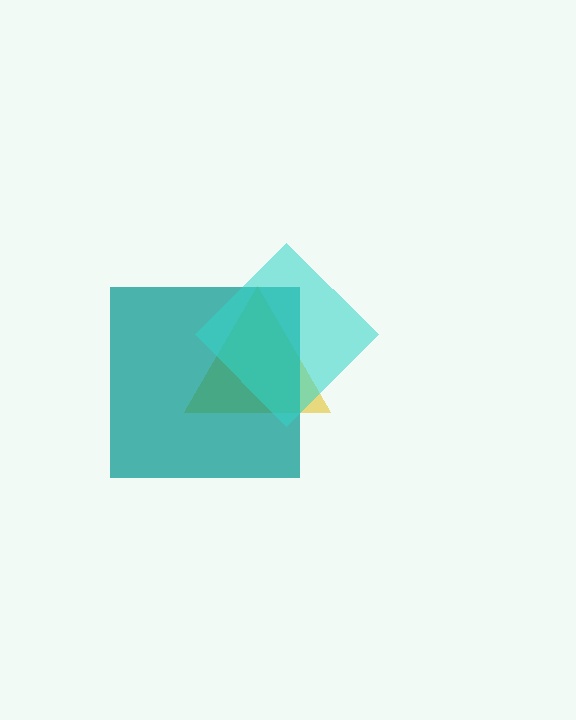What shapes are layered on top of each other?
The layered shapes are: a yellow triangle, a teal square, a cyan diamond.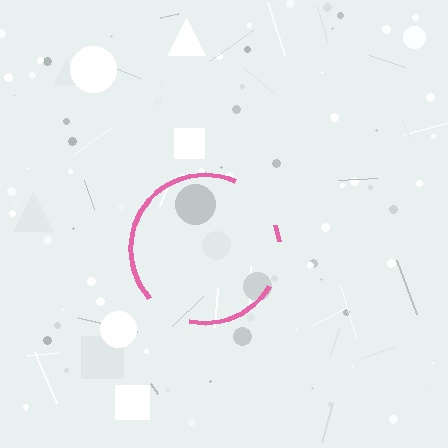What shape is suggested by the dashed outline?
The dashed outline suggests a circle.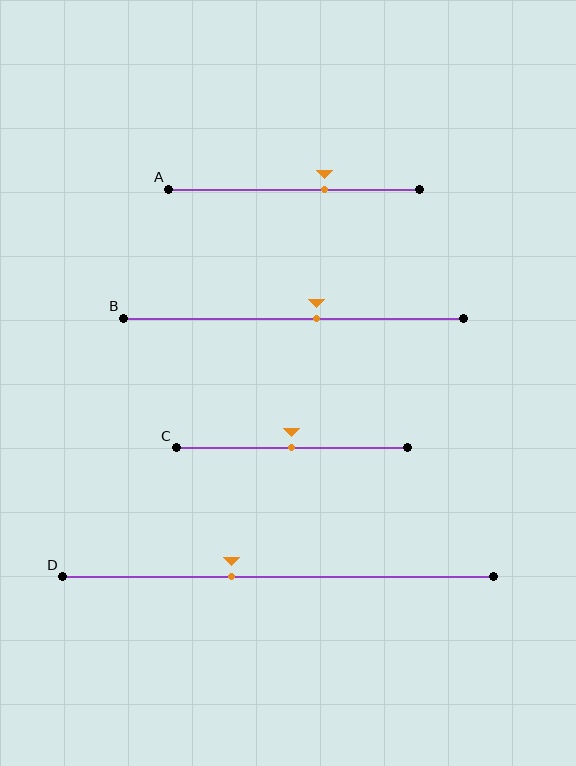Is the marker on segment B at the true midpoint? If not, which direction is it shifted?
No, the marker on segment B is shifted to the right by about 7% of the segment length.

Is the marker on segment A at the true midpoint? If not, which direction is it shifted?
No, the marker on segment A is shifted to the right by about 12% of the segment length.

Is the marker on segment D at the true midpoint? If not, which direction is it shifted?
No, the marker on segment D is shifted to the left by about 11% of the segment length.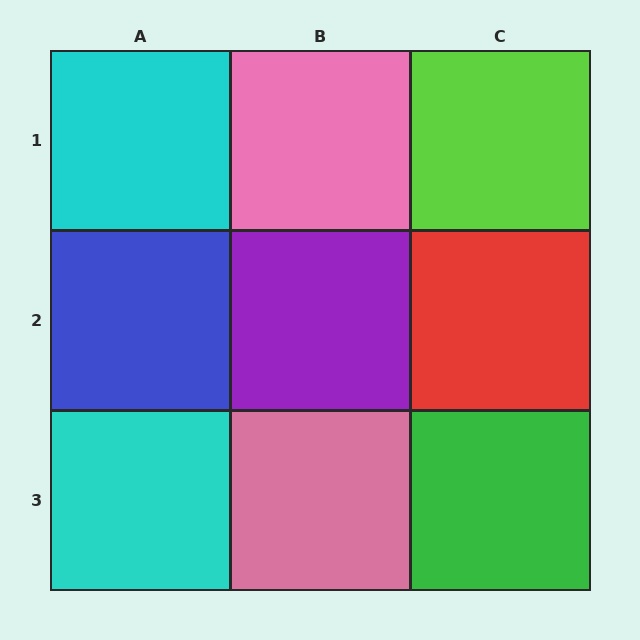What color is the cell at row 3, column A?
Cyan.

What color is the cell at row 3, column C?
Green.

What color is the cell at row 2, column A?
Blue.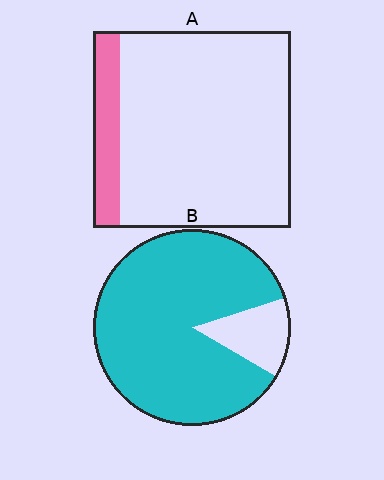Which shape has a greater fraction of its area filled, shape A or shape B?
Shape B.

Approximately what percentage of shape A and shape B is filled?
A is approximately 15% and B is approximately 85%.